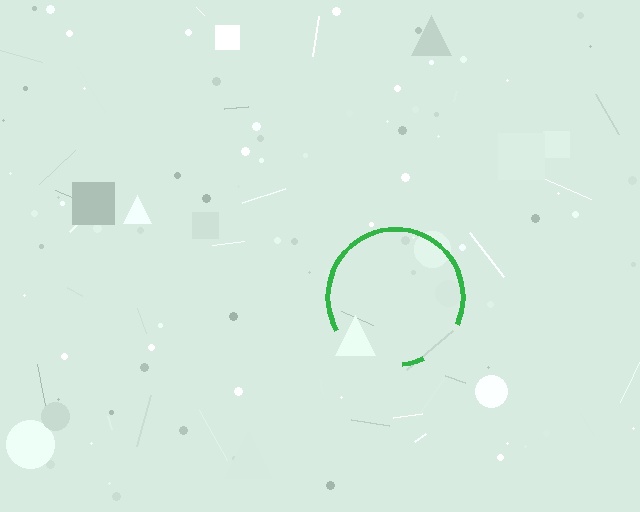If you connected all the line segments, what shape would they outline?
They would outline a circle.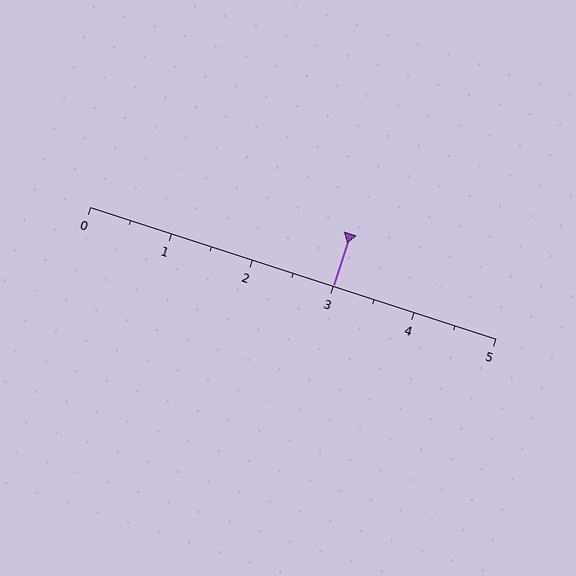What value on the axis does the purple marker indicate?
The marker indicates approximately 3.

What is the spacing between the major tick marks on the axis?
The major ticks are spaced 1 apart.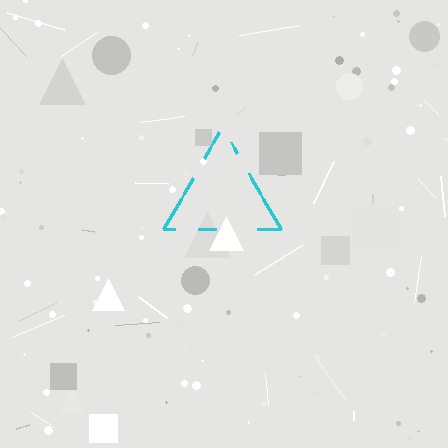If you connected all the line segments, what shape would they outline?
They would outline a triangle.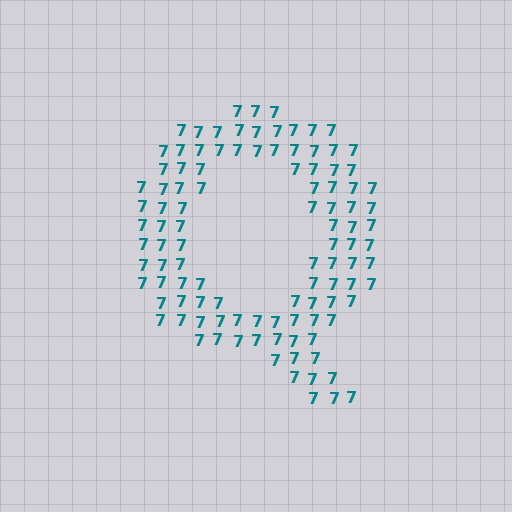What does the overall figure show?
The overall figure shows the letter Q.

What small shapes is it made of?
It is made of small digit 7's.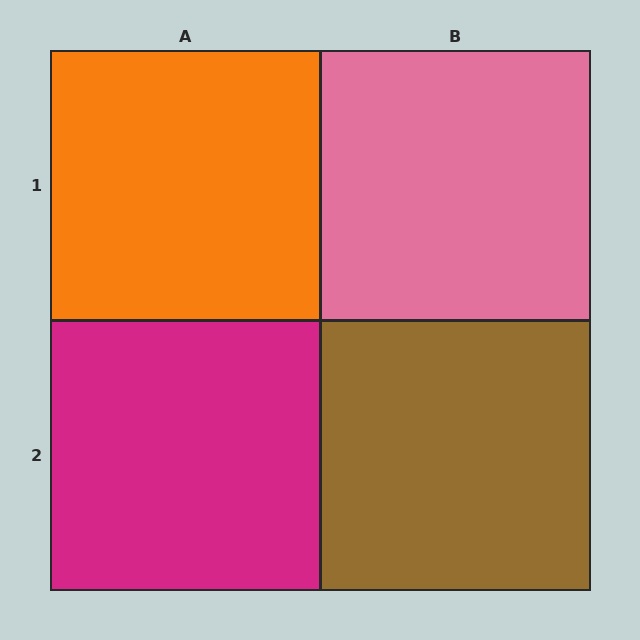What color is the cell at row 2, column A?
Magenta.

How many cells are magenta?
1 cell is magenta.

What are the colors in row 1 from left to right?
Orange, pink.